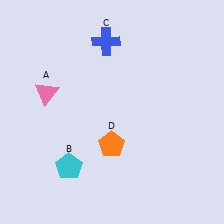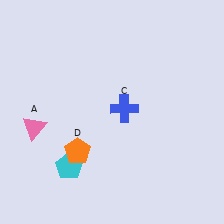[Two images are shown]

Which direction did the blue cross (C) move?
The blue cross (C) moved down.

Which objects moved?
The objects that moved are: the pink triangle (A), the blue cross (C), the orange pentagon (D).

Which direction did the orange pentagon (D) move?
The orange pentagon (D) moved left.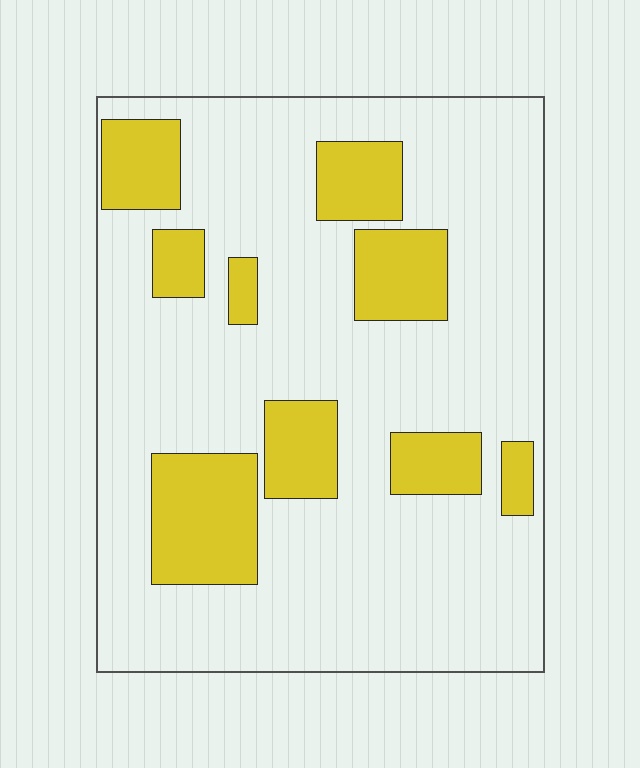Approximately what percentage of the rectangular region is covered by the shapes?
Approximately 25%.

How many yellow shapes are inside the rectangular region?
9.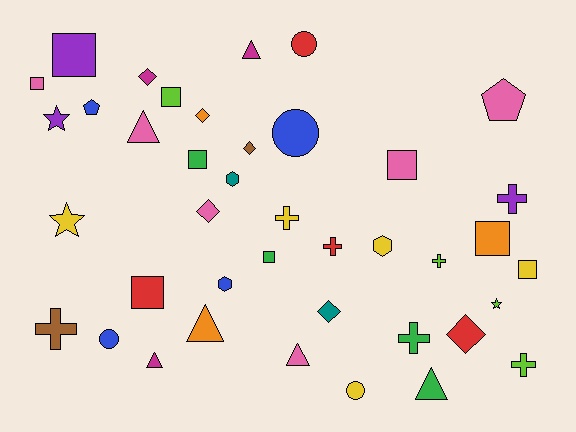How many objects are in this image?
There are 40 objects.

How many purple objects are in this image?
There are 3 purple objects.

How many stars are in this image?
There are 3 stars.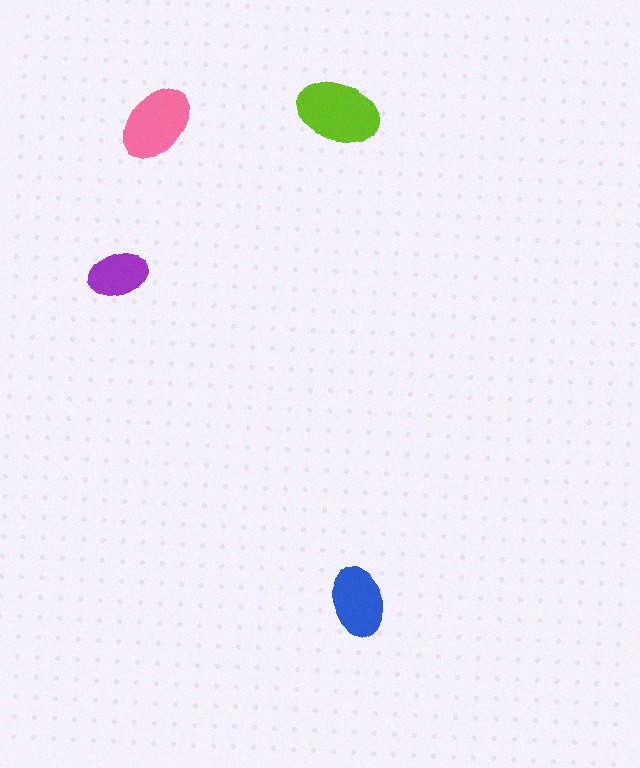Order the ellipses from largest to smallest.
the lime one, the pink one, the blue one, the purple one.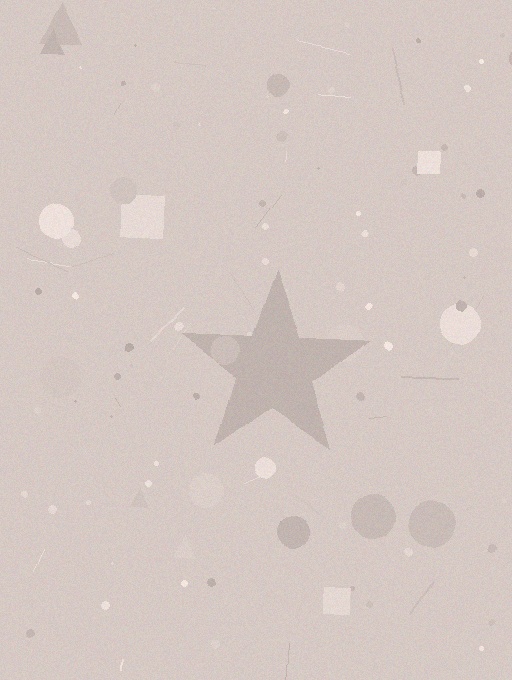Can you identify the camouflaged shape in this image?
The camouflaged shape is a star.